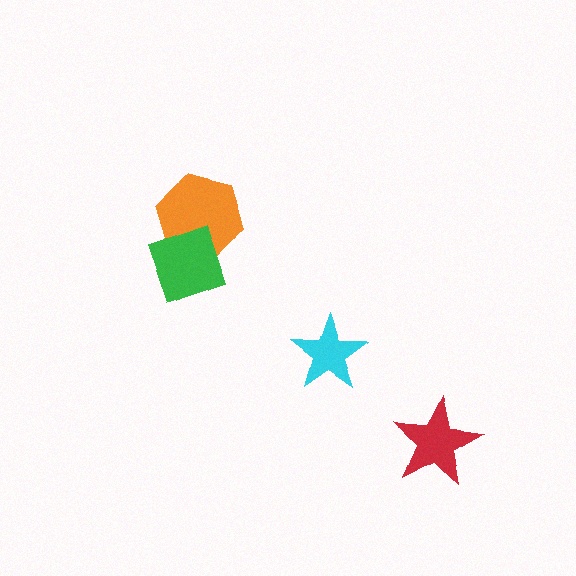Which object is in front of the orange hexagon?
The green diamond is in front of the orange hexagon.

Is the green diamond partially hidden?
No, no other shape covers it.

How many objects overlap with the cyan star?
0 objects overlap with the cyan star.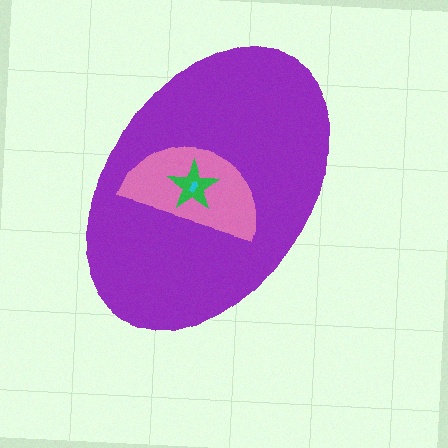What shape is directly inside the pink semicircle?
The green star.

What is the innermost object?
The cyan arrow.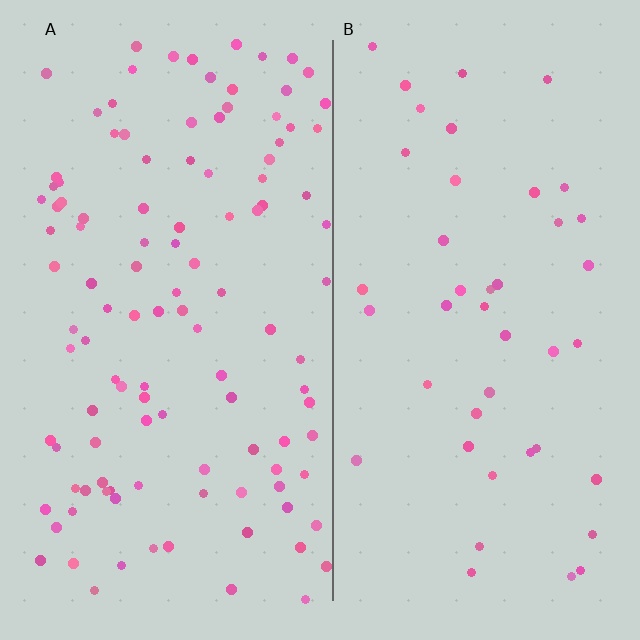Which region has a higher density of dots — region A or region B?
A (the left).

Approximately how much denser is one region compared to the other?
Approximately 2.6× — region A over region B.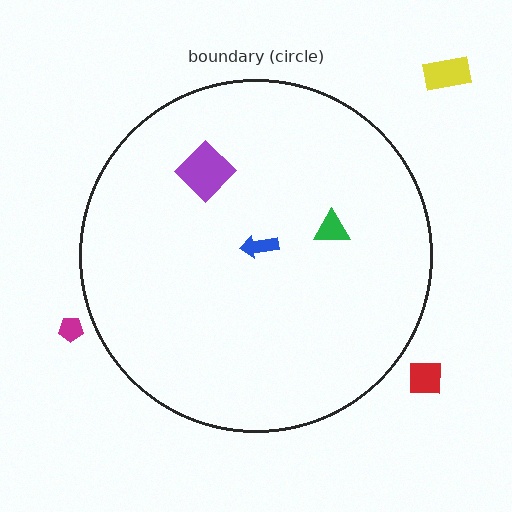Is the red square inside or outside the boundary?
Outside.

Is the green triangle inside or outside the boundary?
Inside.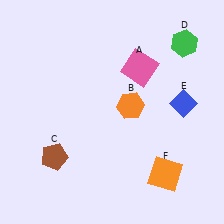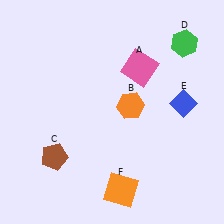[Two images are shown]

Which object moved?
The orange square (F) moved left.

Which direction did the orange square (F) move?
The orange square (F) moved left.